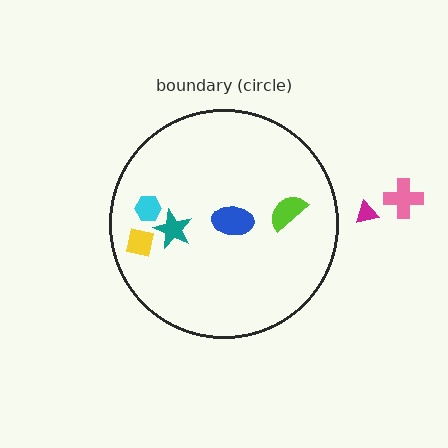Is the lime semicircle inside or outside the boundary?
Inside.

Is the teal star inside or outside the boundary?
Inside.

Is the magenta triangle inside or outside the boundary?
Outside.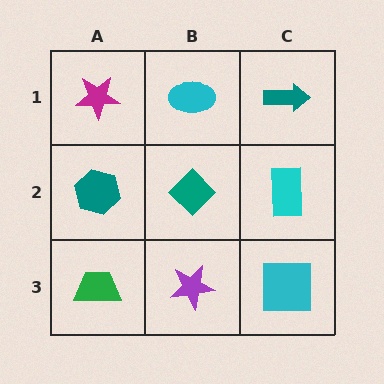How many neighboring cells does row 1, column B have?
3.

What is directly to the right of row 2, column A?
A teal diamond.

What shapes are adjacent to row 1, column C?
A cyan rectangle (row 2, column C), a cyan ellipse (row 1, column B).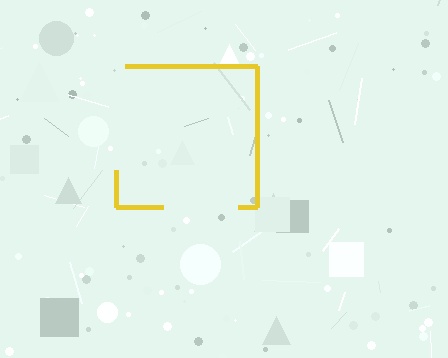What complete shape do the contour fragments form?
The contour fragments form a square.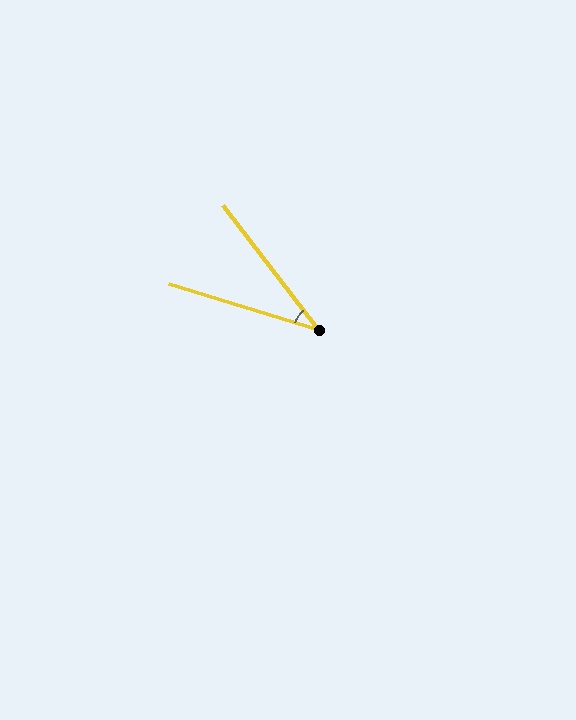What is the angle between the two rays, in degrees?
Approximately 35 degrees.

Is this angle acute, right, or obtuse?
It is acute.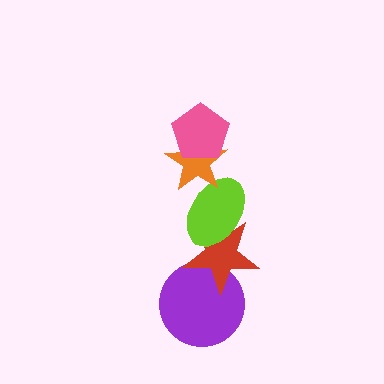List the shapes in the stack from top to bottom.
From top to bottom: the pink pentagon, the orange star, the lime ellipse, the red star, the purple circle.